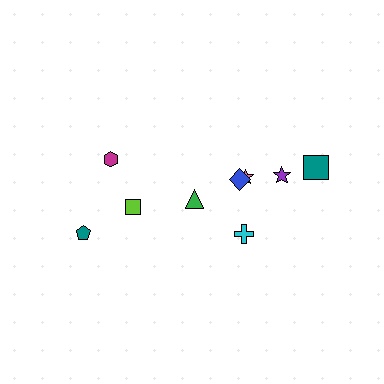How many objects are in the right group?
There are 6 objects.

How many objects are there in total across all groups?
There are 9 objects.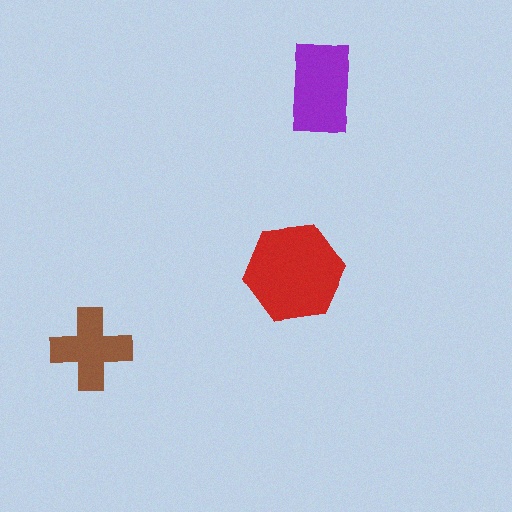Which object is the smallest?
The brown cross.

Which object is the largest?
The red hexagon.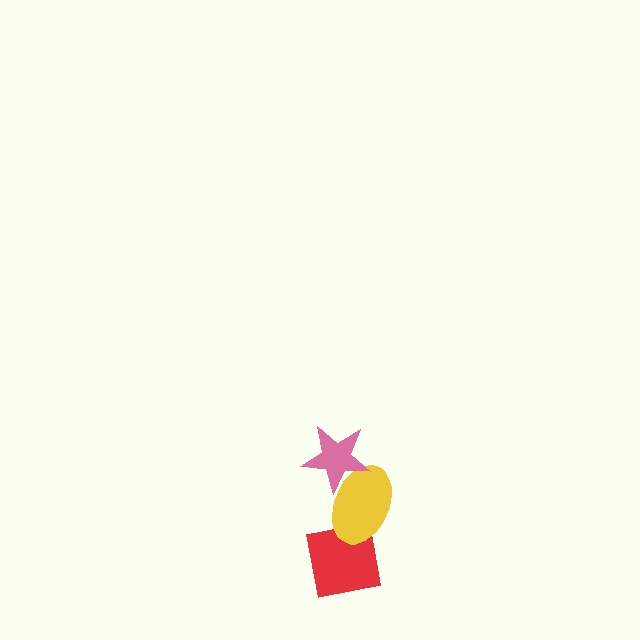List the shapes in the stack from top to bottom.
From top to bottom: the pink star, the yellow ellipse, the red square.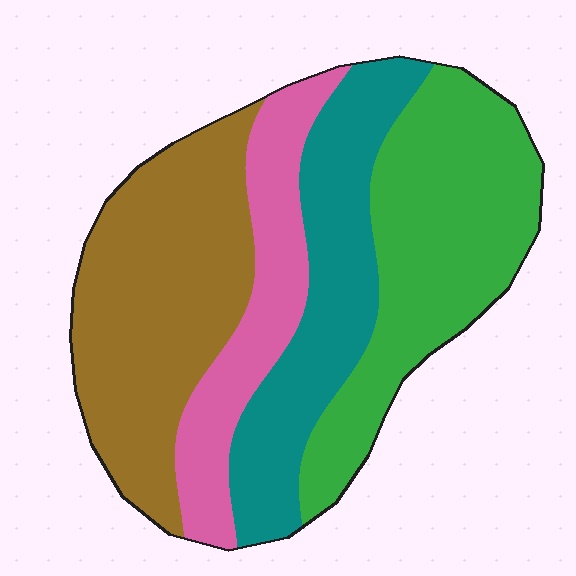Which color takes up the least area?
Pink, at roughly 15%.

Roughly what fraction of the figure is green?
Green covers around 30% of the figure.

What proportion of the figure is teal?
Teal covers 23% of the figure.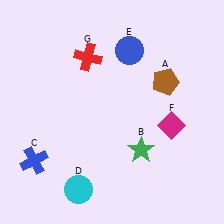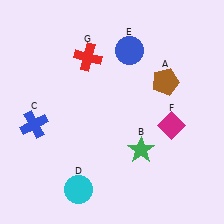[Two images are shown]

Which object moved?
The blue cross (C) moved up.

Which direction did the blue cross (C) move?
The blue cross (C) moved up.